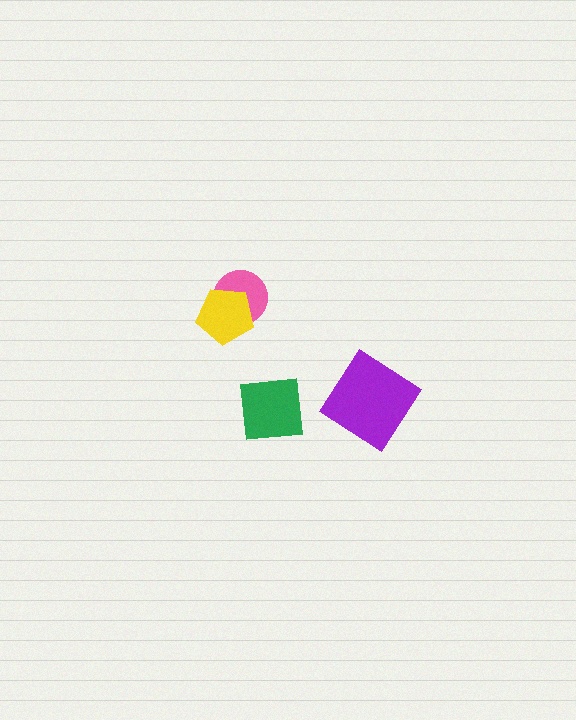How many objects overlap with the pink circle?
1 object overlaps with the pink circle.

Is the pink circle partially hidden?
Yes, it is partially covered by another shape.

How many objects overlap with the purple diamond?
0 objects overlap with the purple diamond.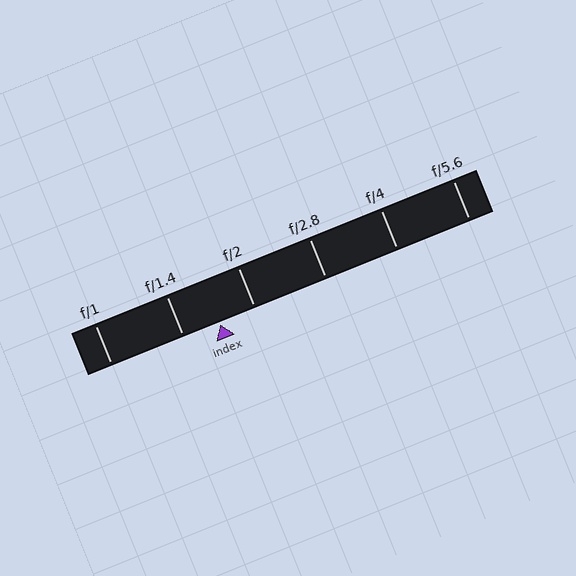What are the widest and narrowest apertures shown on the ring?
The widest aperture shown is f/1 and the narrowest is f/5.6.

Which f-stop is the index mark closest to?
The index mark is closest to f/2.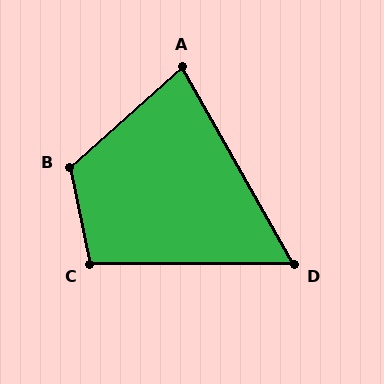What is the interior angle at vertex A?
Approximately 78 degrees (acute).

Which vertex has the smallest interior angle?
D, at approximately 60 degrees.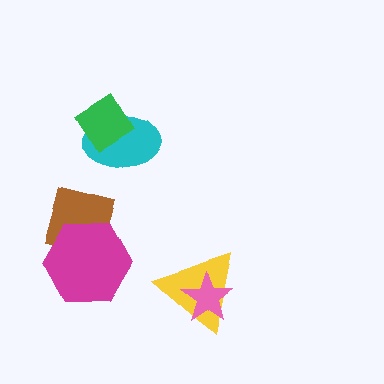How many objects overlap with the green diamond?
1 object overlaps with the green diamond.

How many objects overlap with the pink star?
1 object overlaps with the pink star.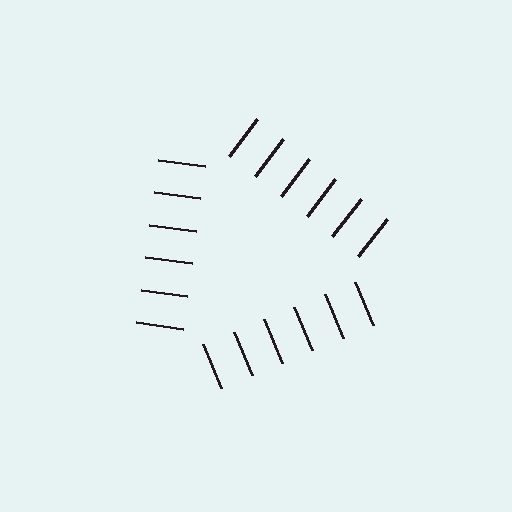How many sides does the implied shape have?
3 sides — the line-ends trace a triangle.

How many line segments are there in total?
18 — 6 along each of the 3 edges.